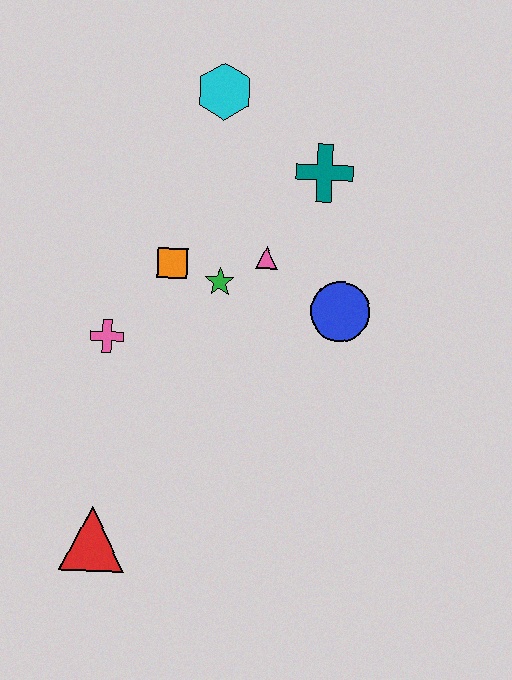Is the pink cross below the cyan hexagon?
Yes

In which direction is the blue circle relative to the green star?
The blue circle is to the right of the green star.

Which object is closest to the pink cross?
The orange square is closest to the pink cross.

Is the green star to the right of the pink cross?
Yes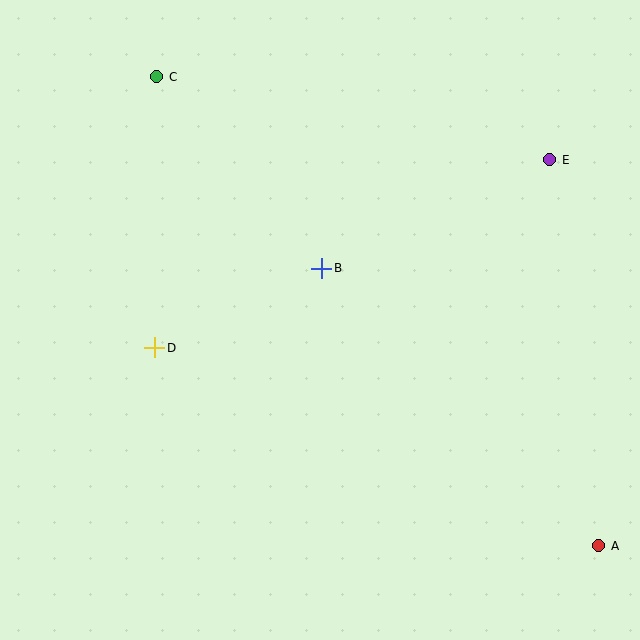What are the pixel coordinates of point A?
Point A is at (599, 546).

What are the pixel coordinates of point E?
Point E is at (550, 160).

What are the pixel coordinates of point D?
Point D is at (155, 348).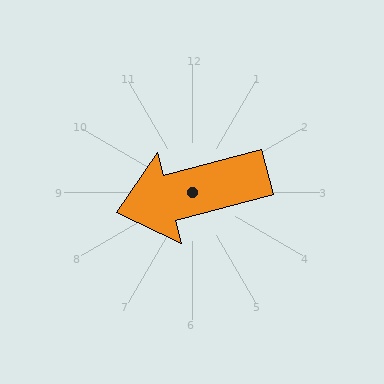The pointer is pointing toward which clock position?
Roughly 8 o'clock.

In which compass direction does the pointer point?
West.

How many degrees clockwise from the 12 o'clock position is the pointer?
Approximately 255 degrees.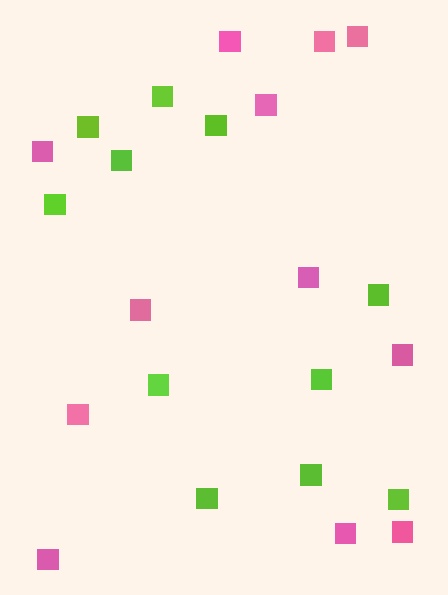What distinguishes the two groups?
There are 2 groups: one group of lime squares (11) and one group of pink squares (12).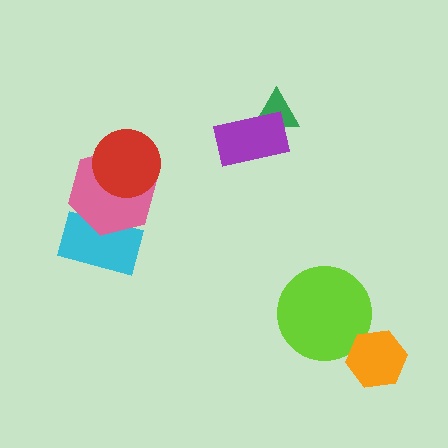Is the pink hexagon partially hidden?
Yes, it is partially covered by another shape.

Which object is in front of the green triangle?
The purple rectangle is in front of the green triangle.